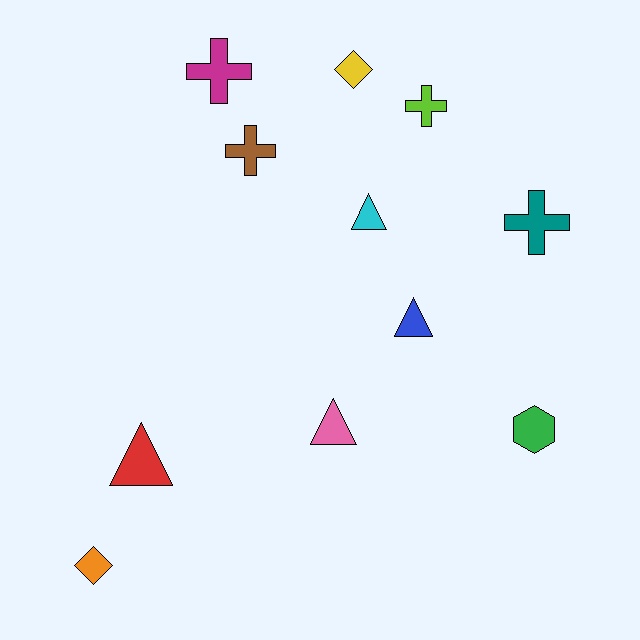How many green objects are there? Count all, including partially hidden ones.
There is 1 green object.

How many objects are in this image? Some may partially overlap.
There are 11 objects.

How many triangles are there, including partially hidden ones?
There are 4 triangles.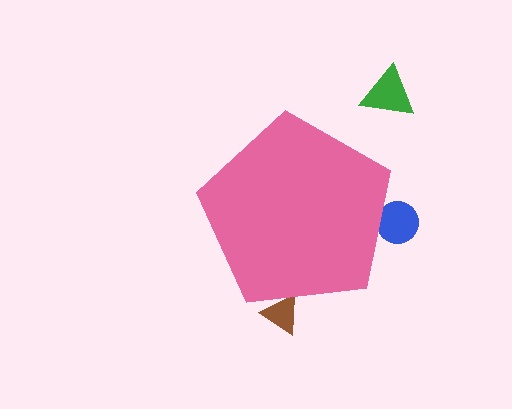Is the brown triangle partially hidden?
Yes, the brown triangle is partially hidden behind the pink pentagon.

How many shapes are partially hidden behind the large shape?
2 shapes are partially hidden.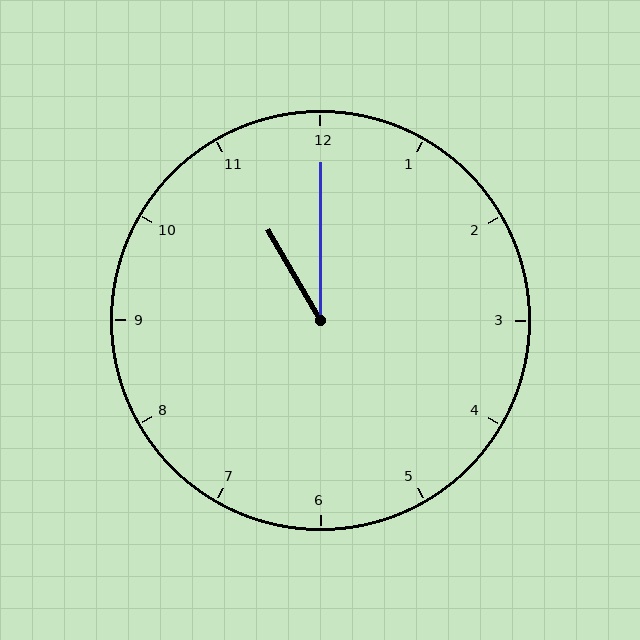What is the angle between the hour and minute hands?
Approximately 30 degrees.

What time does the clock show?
11:00.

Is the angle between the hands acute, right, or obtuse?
It is acute.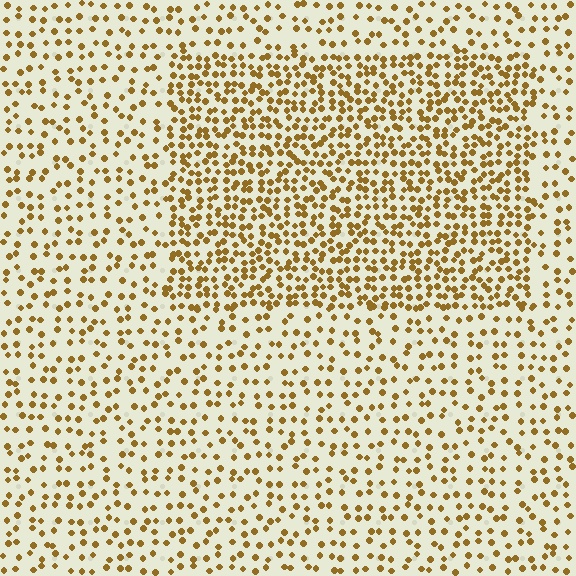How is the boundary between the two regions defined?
The boundary is defined by a change in element density (approximately 2.0x ratio). All elements are the same color, size, and shape.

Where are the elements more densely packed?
The elements are more densely packed inside the rectangle boundary.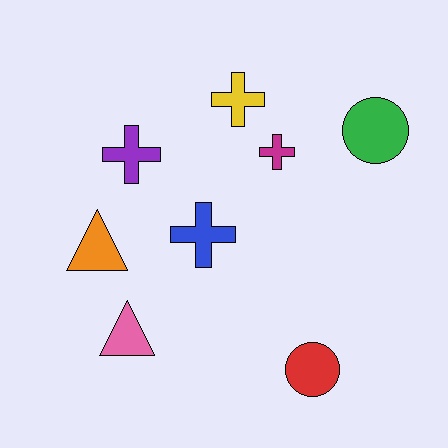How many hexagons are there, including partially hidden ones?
There are no hexagons.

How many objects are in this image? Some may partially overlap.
There are 8 objects.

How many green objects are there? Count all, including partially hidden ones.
There is 1 green object.